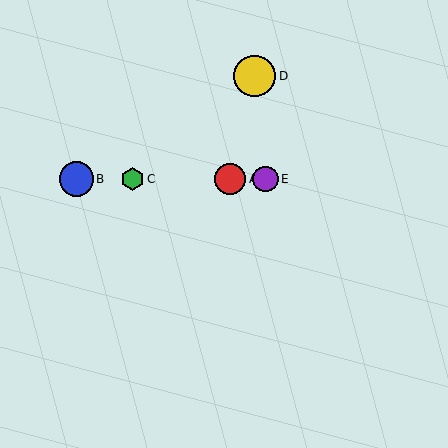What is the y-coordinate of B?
Object B is at y≈179.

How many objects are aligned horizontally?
4 objects (A, B, C, E) are aligned horizontally.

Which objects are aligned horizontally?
Objects A, B, C, E are aligned horizontally.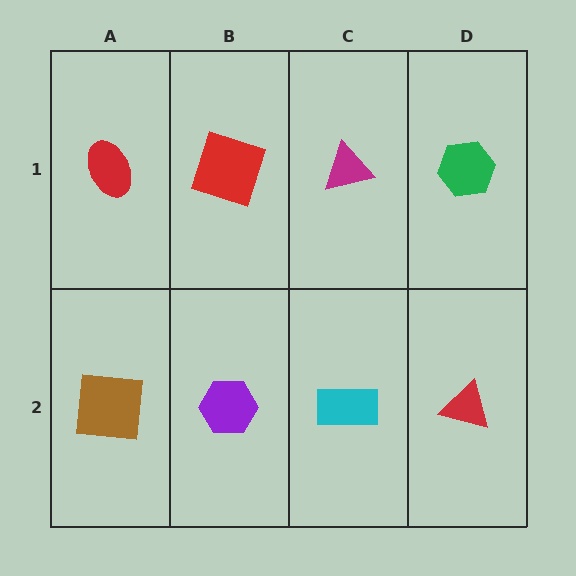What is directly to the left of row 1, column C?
A red square.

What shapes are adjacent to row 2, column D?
A green hexagon (row 1, column D), a cyan rectangle (row 2, column C).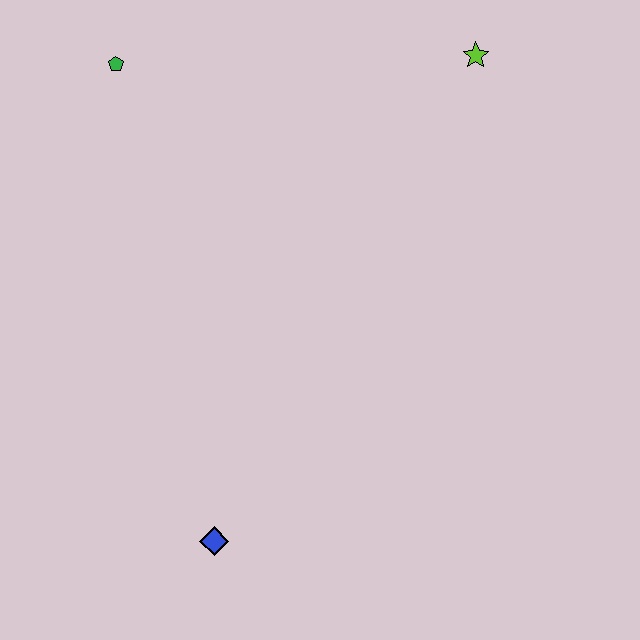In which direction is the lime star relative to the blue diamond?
The lime star is above the blue diamond.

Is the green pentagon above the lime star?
No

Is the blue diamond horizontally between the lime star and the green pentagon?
Yes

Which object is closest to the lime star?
The green pentagon is closest to the lime star.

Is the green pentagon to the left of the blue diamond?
Yes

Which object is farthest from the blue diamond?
The lime star is farthest from the blue diamond.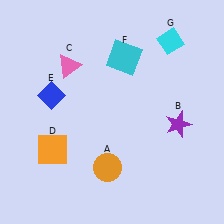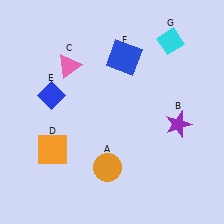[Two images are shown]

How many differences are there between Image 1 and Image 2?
There is 1 difference between the two images.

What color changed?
The square (F) changed from cyan in Image 1 to blue in Image 2.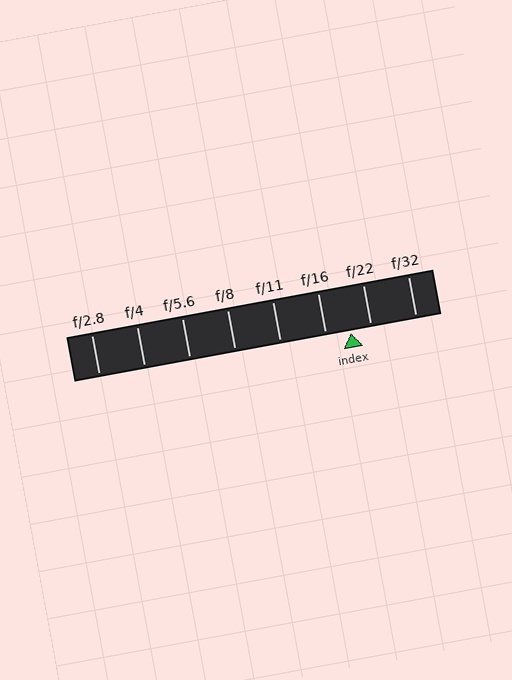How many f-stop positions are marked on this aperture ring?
There are 8 f-stop positions marked.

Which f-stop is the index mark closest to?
The index mark is closest to f/22.